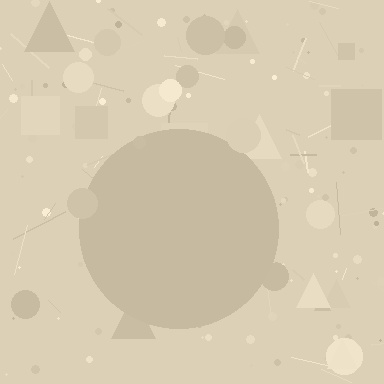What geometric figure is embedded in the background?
A circle is embedded in the background.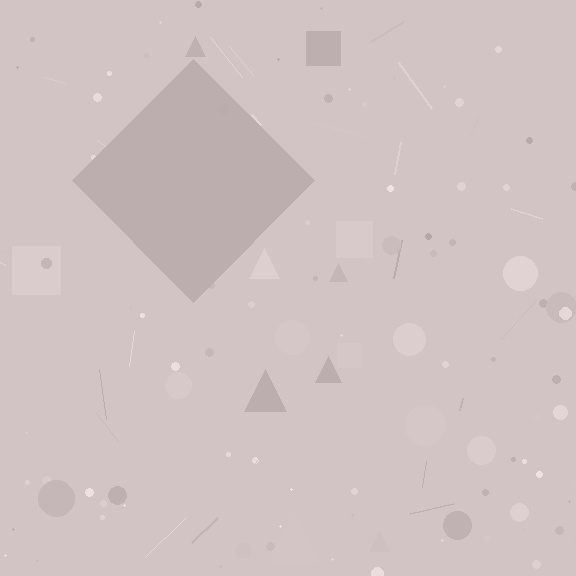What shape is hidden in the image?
A diamond is hidden in the image.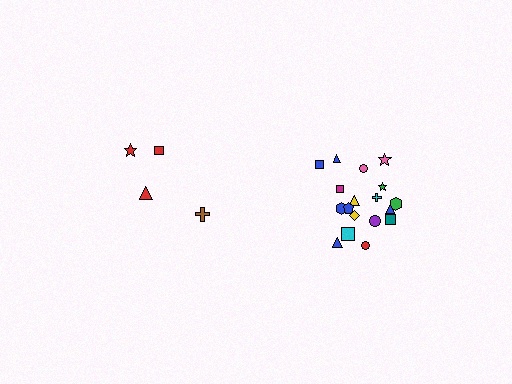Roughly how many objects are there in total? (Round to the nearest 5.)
Roughly 20 objects in total.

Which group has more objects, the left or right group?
The right group.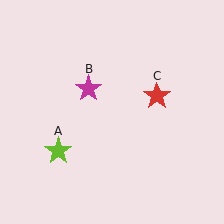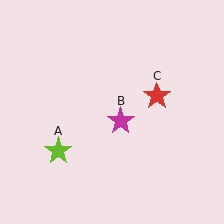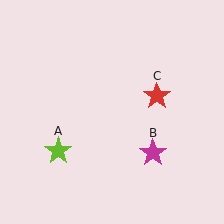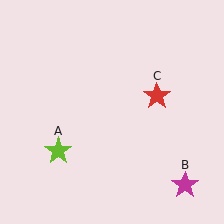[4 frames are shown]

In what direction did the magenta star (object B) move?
The magenta star (object B) moved down and to the right.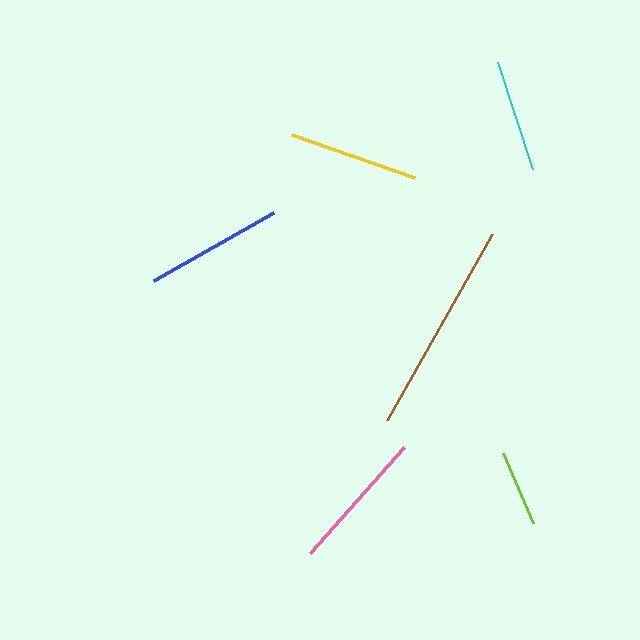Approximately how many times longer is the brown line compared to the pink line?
The brown line is approximately 1.5 times the length of the pink line.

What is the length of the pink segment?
The pink segment is approximately 142 pixels long.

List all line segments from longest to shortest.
From longest to shortest: brown, pink, blue, yellow, cyan, lime.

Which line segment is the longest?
The brown line is the longest at approximately 214 pixels.